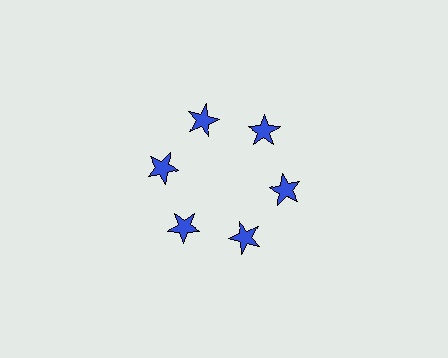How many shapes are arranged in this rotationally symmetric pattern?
There are 6 shapes, arranged in 6 groups of 1.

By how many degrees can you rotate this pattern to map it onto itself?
The pattern maps onto itself every 60 degrees of rotation.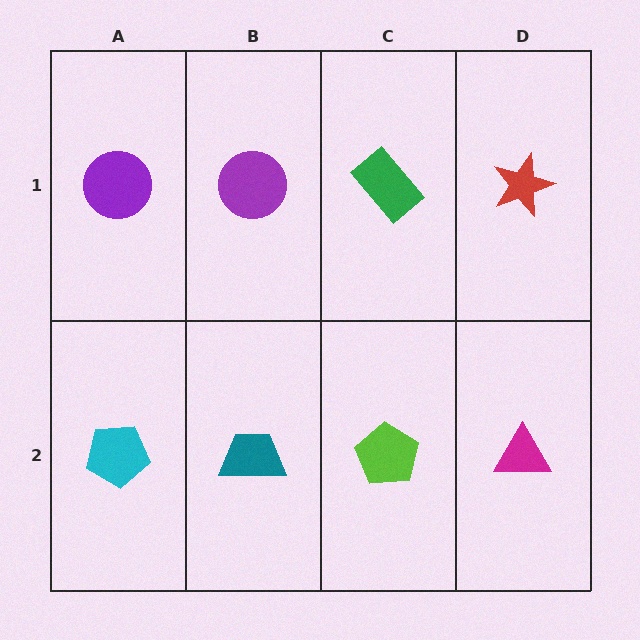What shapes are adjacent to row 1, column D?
A magenta triangle (row 2, column D), a green rectangle (row 1, column C).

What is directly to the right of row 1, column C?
A red star.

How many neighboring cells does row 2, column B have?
3.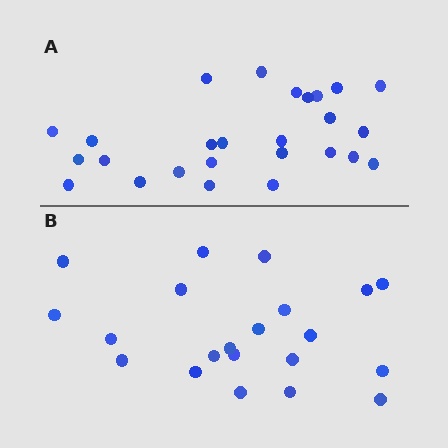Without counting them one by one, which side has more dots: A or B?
Region A (the top region) has more dots.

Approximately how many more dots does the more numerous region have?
Region A has about 5 more dots than region B.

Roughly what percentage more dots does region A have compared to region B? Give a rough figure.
About 25% more.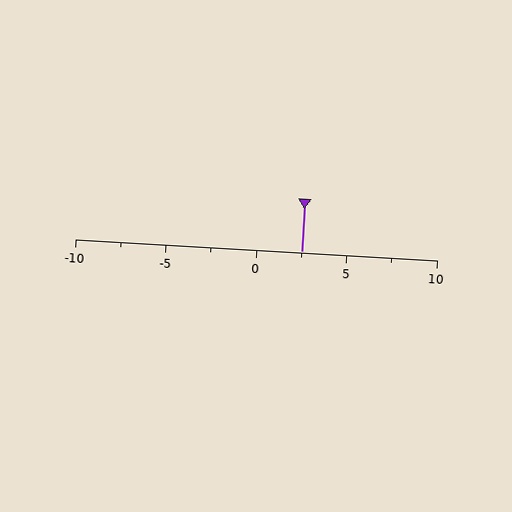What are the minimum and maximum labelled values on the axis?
The axis runs from -10 to 10.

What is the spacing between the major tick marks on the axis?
The major ticks are spaced 5 apart.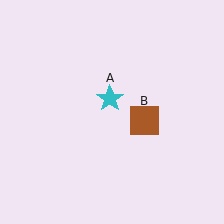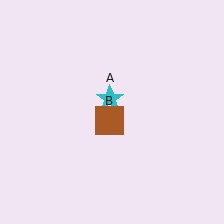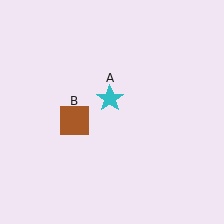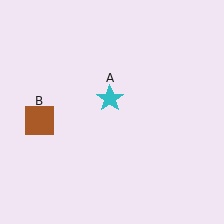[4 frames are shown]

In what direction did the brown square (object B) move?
The brown square (object B) moved left.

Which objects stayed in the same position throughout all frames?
Cyan star (object A) remained stationary.